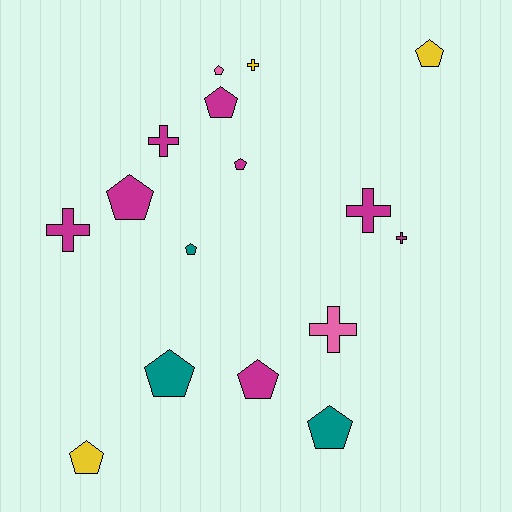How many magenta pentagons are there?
There are 4 magenta pentagons.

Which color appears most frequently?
Magenta, with 8 objects.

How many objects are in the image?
There are 16 objects.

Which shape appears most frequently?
Pentagon, with 10 objects.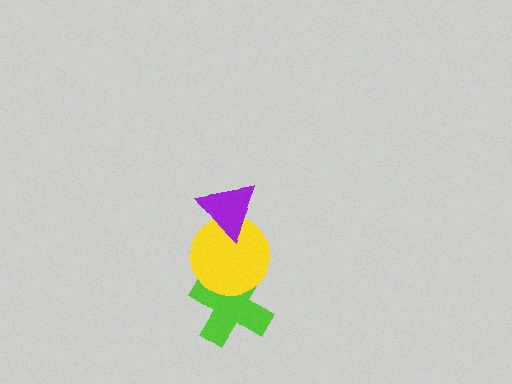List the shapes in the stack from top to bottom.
From top to bottom: the purple triangle, the yellow circle, the lime cross.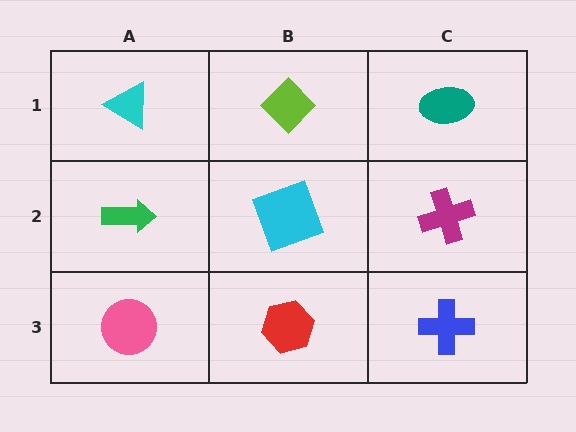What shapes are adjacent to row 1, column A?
A green arrow (row 2, column A), a lime diamond (row 1, column B).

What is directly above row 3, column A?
A green arrow.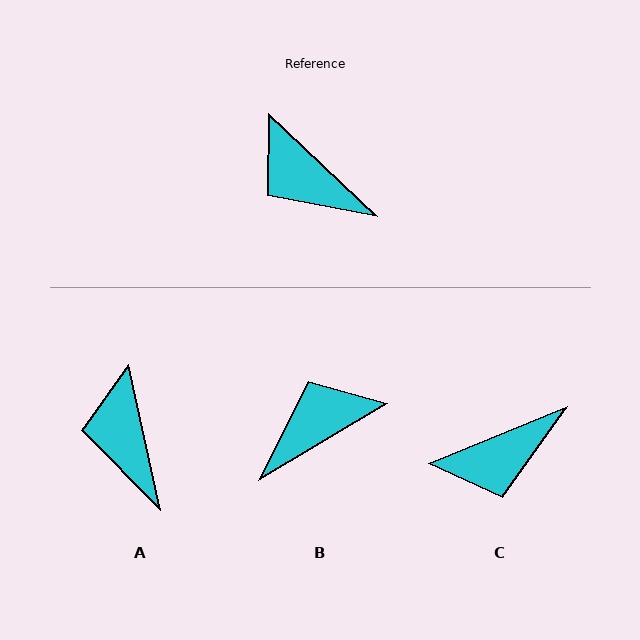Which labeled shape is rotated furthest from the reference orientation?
B, about 106 degrees away.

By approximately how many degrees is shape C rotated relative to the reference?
Approximately 66 degrees counter-clockwise.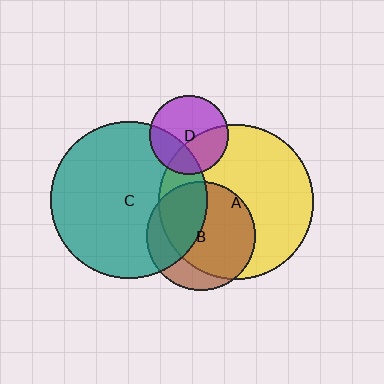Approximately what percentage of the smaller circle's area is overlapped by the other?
Approximately 40%.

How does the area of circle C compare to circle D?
Approximately 3.9 times.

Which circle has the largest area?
Circle C (teal).